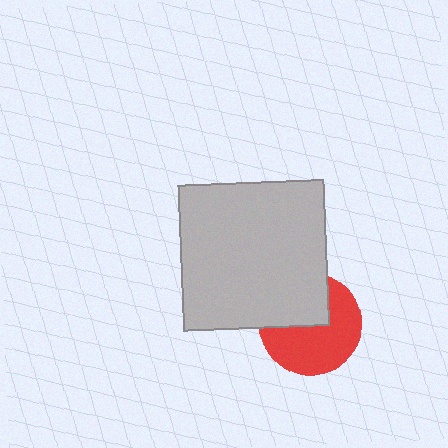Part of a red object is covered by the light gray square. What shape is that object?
It is a circle.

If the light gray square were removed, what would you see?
You would see the complete red circle.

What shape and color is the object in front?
The object in front is a light gray square.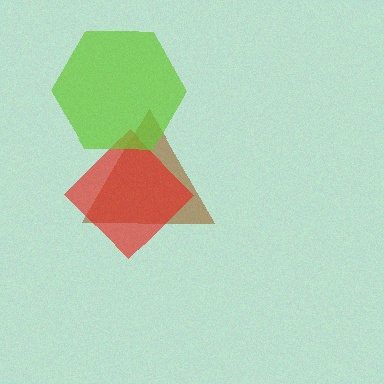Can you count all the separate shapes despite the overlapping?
Yes, there are 3 separate shapes.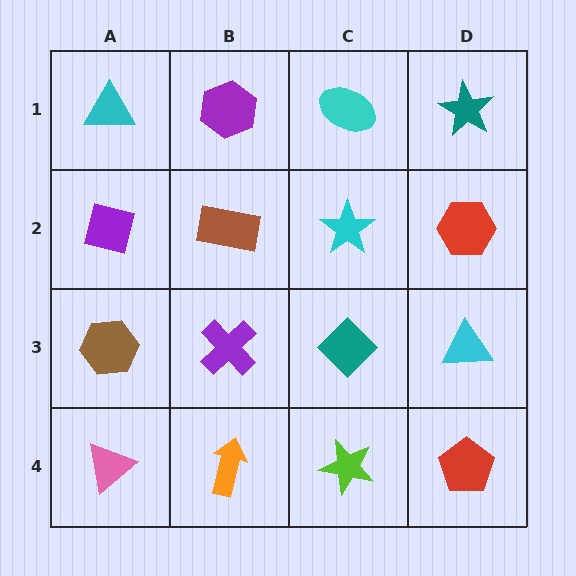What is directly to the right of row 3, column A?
A purple cross.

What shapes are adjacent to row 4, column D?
A cyan triangle (row 3, column D), a lime star (row 4, column C).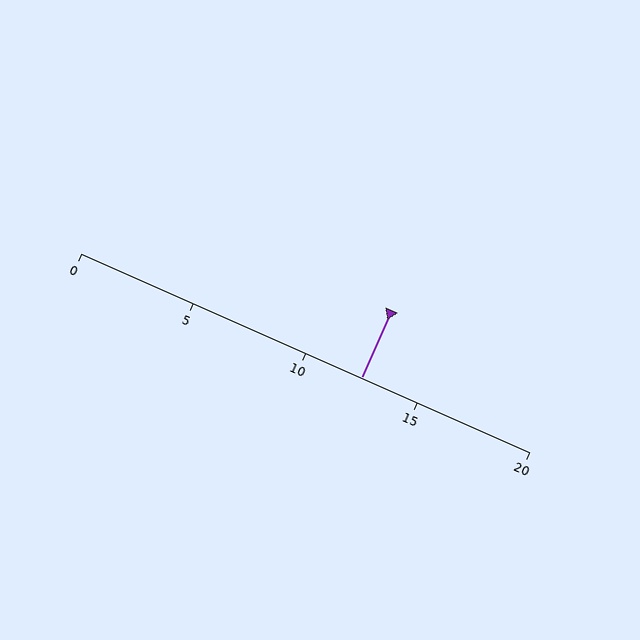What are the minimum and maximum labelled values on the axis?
The axis runs from 0 to 20.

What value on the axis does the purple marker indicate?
The marker indicates approximately 12.5.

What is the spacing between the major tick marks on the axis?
The major ticks are spaced 5 apart.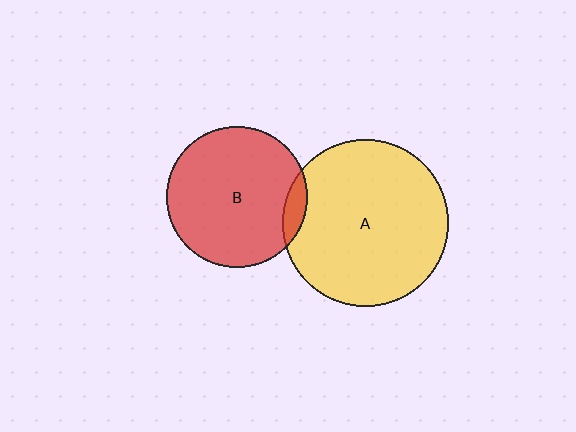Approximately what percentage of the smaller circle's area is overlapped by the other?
Approximately 10%.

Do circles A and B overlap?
Yes.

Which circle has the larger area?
Circle A (yellow).